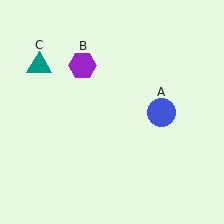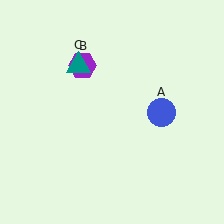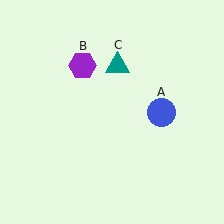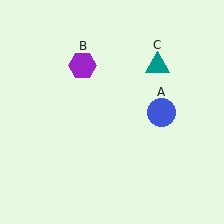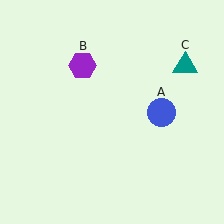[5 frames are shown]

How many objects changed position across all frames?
1 object changed position: teal triangle (object C).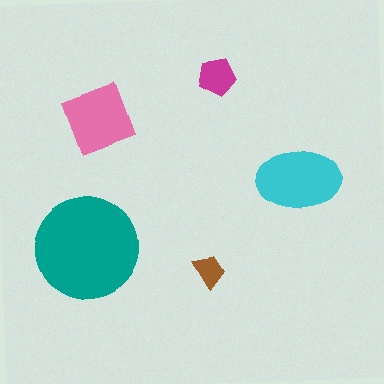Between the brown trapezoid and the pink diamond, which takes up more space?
The pink diamond.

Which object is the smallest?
The brown trapezoid.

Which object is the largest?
The teal circle.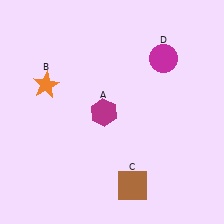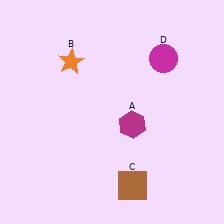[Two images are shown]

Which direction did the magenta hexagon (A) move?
The magenta hexagon (A) moved right.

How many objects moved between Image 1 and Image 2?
2 objects moved between the two images.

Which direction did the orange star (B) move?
The orange star (B) moved right.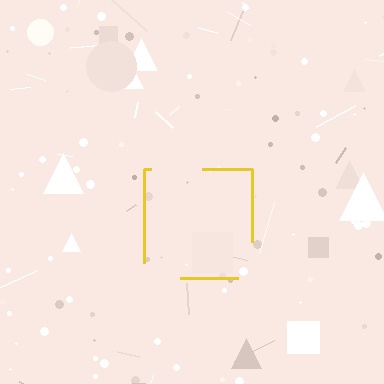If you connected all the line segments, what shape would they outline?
They would outline a square.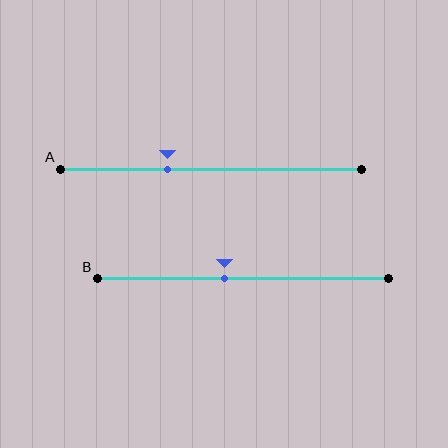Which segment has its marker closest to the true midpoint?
Segment B has its marker closest to the true midpoint.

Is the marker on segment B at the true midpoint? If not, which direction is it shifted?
No, the marker on segment B is shifted to the left by about 6% of the segment length.